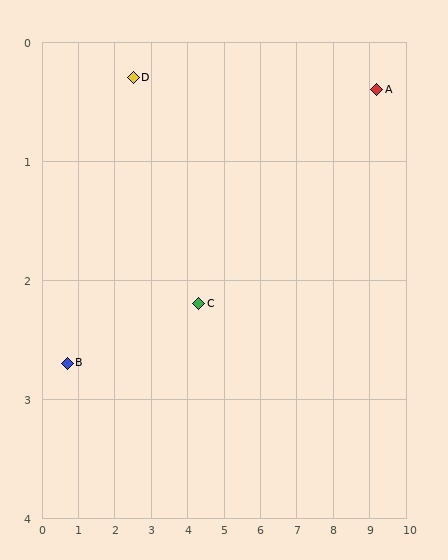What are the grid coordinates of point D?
Point D is at approximately (2.5, 0.3).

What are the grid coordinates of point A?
Point A is at approximately (9.2, 0.4).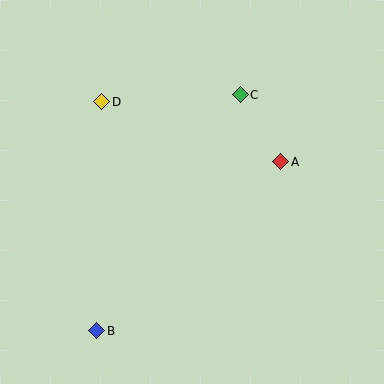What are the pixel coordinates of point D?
Point D is at (102, 102).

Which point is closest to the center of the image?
Point A at (281, 162) is closest to the center.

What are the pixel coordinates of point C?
Point C is at (240, 95).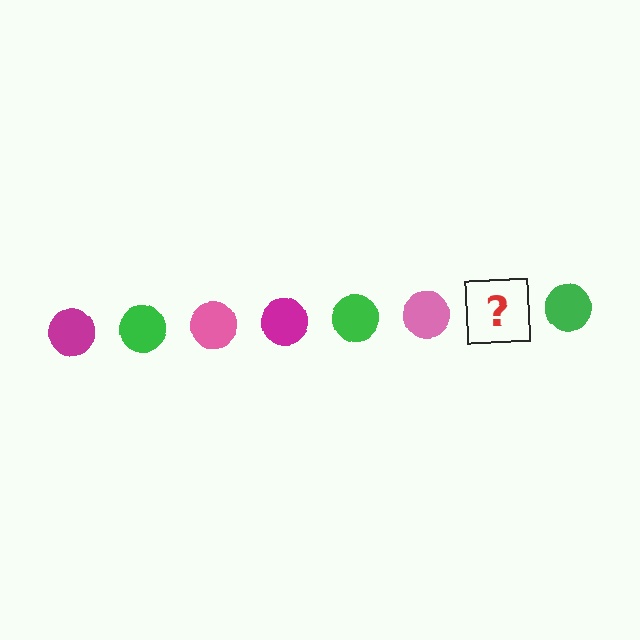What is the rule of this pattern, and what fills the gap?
The rule is that the pattern cycles through magenta, green, pink circles. The gap should be filled with a magenta circle.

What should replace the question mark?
The question mark should be replaced with a magenta circle.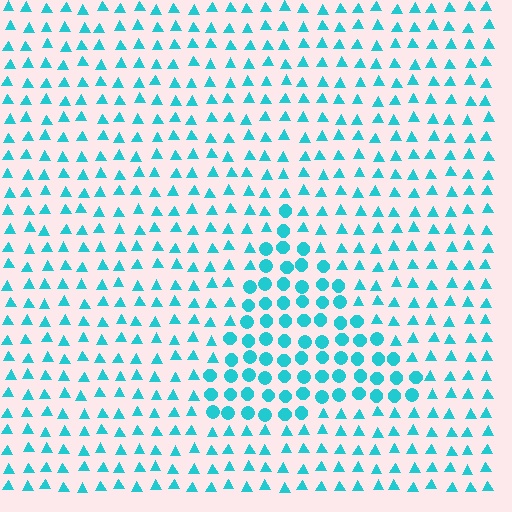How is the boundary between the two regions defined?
The boundary is defined by a change in element shape: circles inside vs. triangles outside. All elements share the same color and spacing.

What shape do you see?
I see a triangle.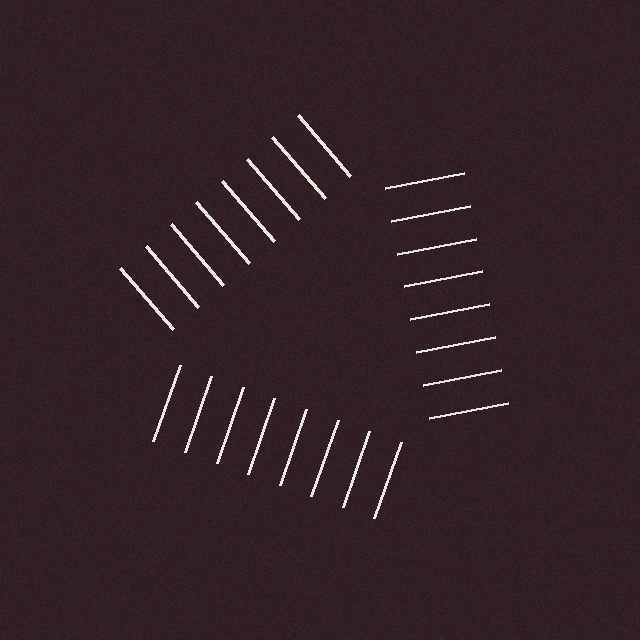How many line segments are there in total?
24 — 8 along each of the 3 edges.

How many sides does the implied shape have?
3 sides — the line-ends trace a triangle.